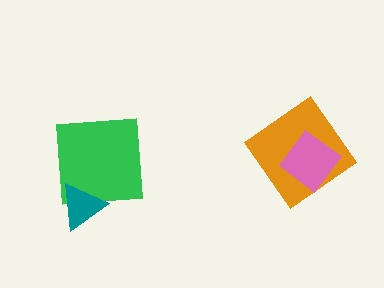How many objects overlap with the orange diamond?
1 object overlaps with the orange diamond.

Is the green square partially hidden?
Yes, it is partially covered by another shape.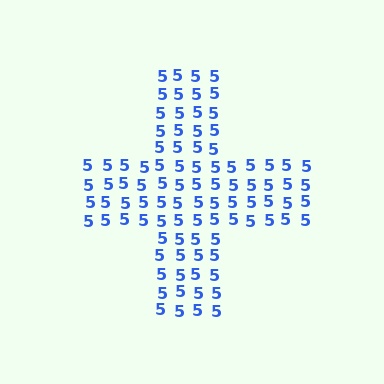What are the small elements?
The small elements are digit 5's.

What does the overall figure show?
The overall figure shows a cross.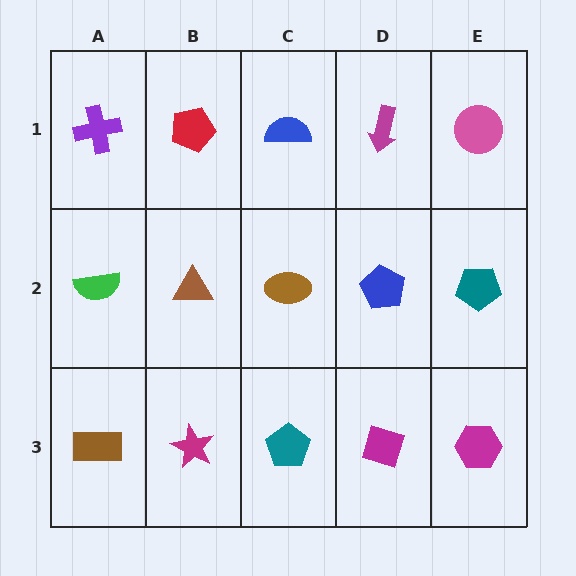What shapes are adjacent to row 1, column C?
A brown ellipse (row 2, column C), a red pentagon (row 1, column B), a magenta arrow (row 1, column D).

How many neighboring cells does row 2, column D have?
4.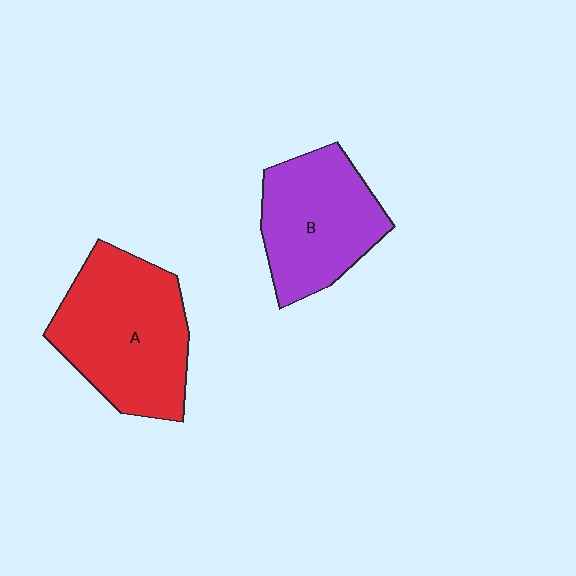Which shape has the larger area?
Shape A (red).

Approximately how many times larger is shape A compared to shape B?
Approximately 1.2 times.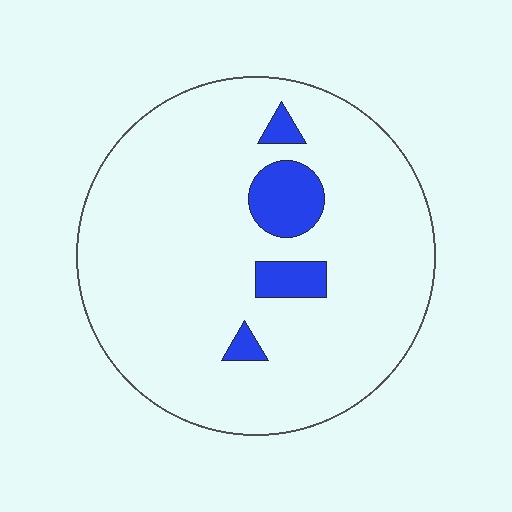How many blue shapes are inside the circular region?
4.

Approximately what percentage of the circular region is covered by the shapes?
Approximately 10%.